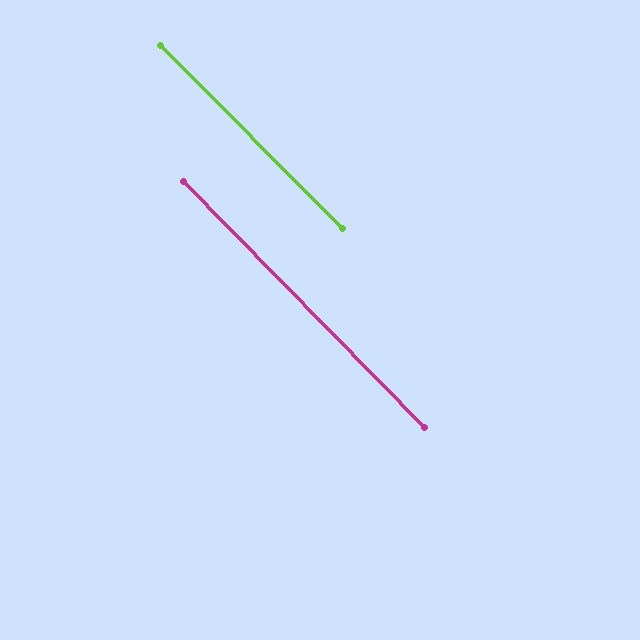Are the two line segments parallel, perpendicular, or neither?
Parallel — their directions differ by only 0.5°.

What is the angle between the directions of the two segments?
Approximately 1 degree.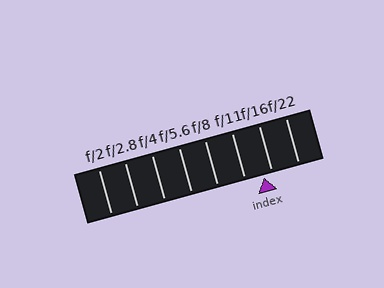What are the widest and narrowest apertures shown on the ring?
The widest aperture shown is f/2 and the narrowest is f/22.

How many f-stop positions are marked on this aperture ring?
There are 8 f-stop positions marked.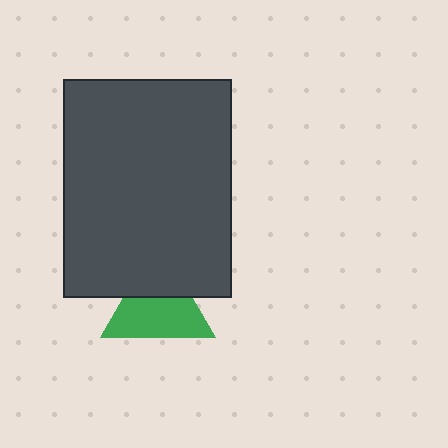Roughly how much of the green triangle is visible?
About half of it is visible (roughly 64%).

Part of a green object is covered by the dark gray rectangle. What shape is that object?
It is a triangle.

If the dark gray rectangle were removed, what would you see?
You would see the complete green triangle.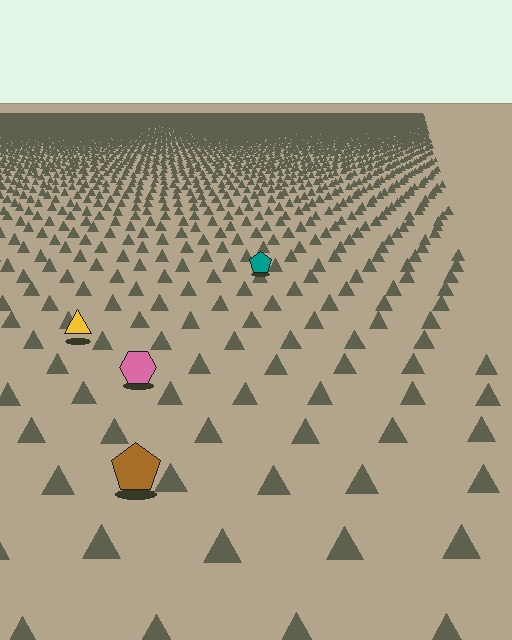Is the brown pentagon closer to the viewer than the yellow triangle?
Yes. The brown pentagon is closer — you can tell from the texture gradient: the ground texture is coarser near it.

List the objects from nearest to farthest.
From nearest to farthest: the brown pentagon, the pink hexagon, the yellow triangle, the teal pentagon.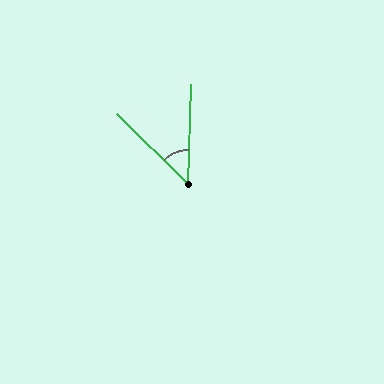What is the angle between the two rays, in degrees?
Approximately 46 degrees.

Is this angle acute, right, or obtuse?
It is acute.